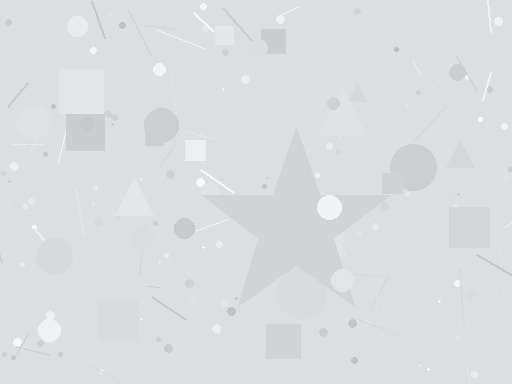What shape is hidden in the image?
A star is hidden in the image.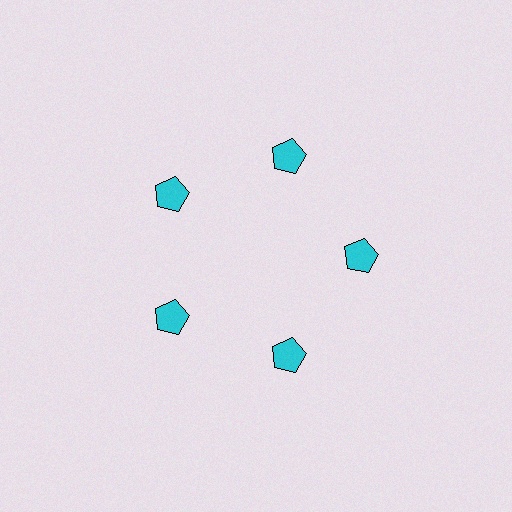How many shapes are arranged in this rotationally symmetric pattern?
There are 5 shapes, arranged in 5 groups of 1.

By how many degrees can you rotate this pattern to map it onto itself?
The pattern maps onto itself every 72 degrees of rotation.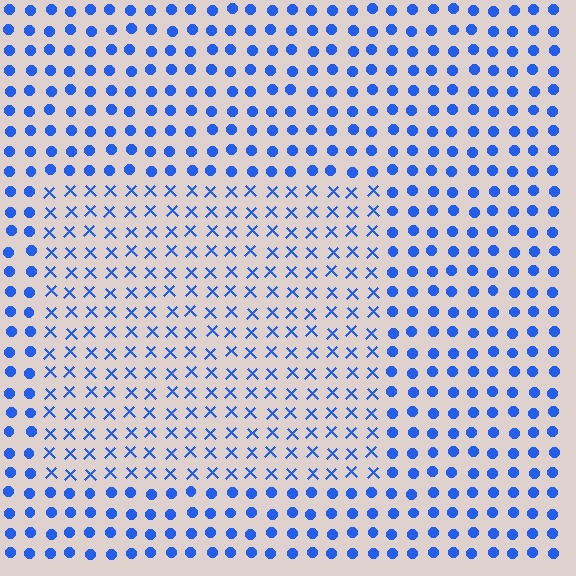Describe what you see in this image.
The image is filled with small blue elements arranged in a uniform grid. A rectangle-shaped region contains X marks, while the surrounding area contains circles. The boundary is defined purely by the change in element shape.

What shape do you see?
I see a rectangle.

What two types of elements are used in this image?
The image uses X marks inside the rectangle region and circles outside it.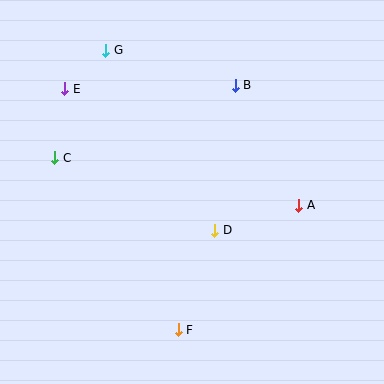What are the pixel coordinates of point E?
Point E is at (65, 89).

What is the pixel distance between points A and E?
The distance between A and E is 261 pixels.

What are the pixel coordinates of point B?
Point B is at (235, 85).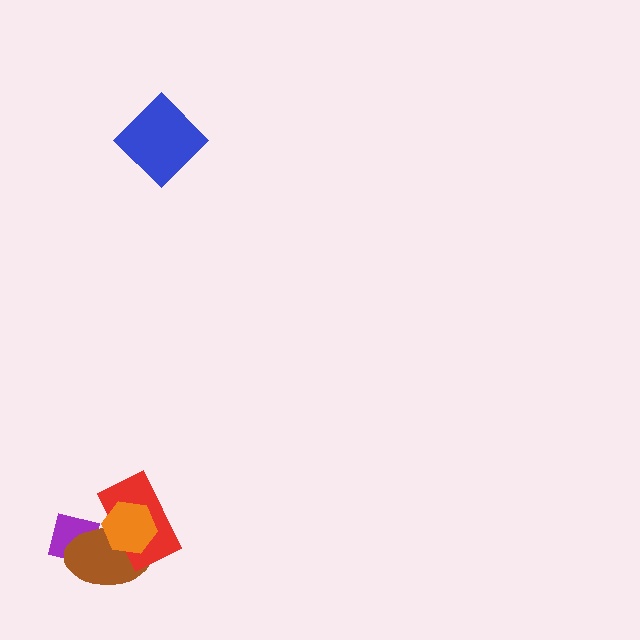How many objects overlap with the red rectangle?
2 objects overlap with the red rectangle.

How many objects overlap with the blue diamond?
0 objects overlap with the blue diamond.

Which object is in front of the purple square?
The brown ellipse is in front of the purple square.